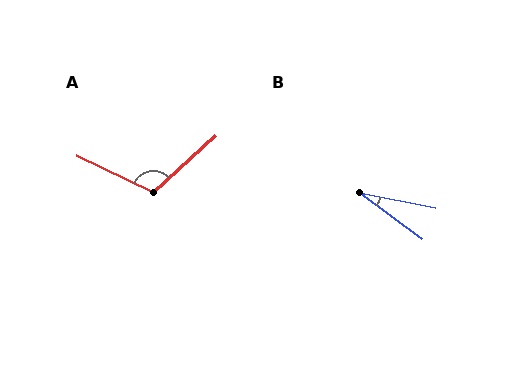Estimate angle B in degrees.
Approximately 25 degrees.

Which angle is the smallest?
B, at approximately 25 degrees.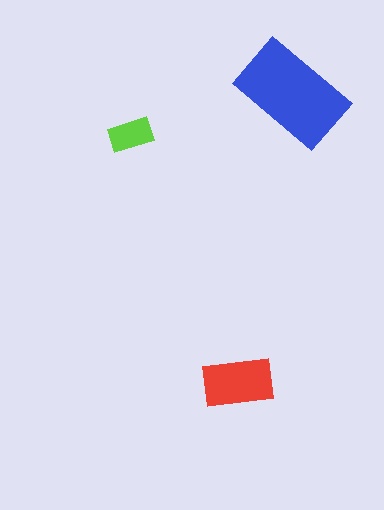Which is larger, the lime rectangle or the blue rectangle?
The blue one.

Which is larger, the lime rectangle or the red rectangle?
The red one.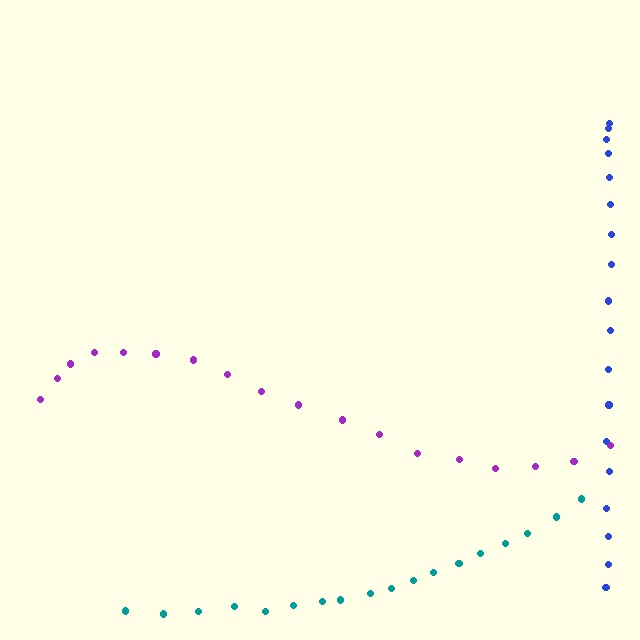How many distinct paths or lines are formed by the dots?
There are 3 distinct paths.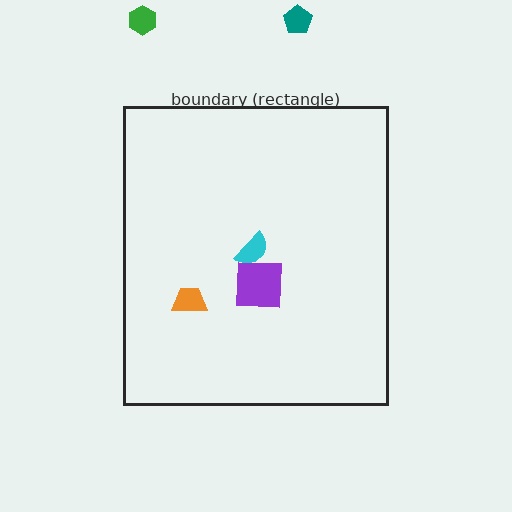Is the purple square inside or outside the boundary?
Inside.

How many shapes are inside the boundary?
3 inside, 2 outside.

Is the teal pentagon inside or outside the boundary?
Outside.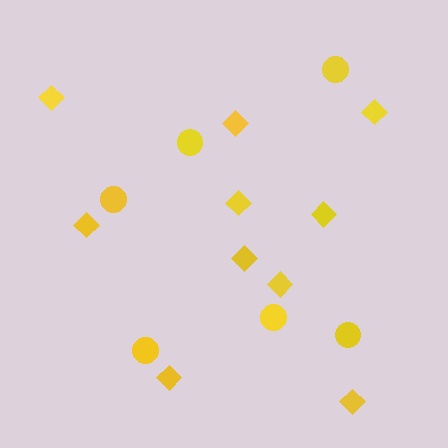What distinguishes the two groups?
There are 2 groups: one group of diamonds (10) and one group of circles (6).